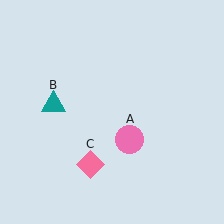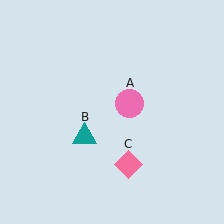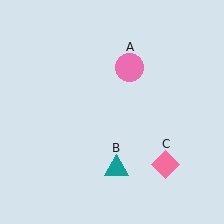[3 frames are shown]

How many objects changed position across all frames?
3 objects changed position: pink circle (object A), teal triangle (object B), pink diamond (object C).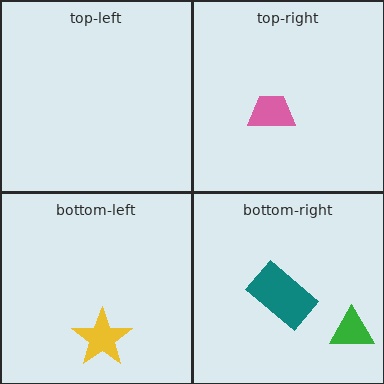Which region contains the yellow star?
The bottom-left region.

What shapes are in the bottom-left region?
The yellow star.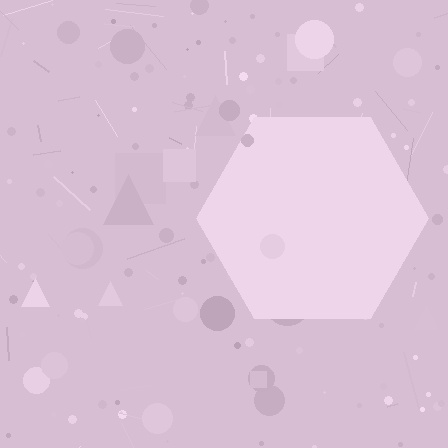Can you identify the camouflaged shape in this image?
The camouflaged shape is a hexagon.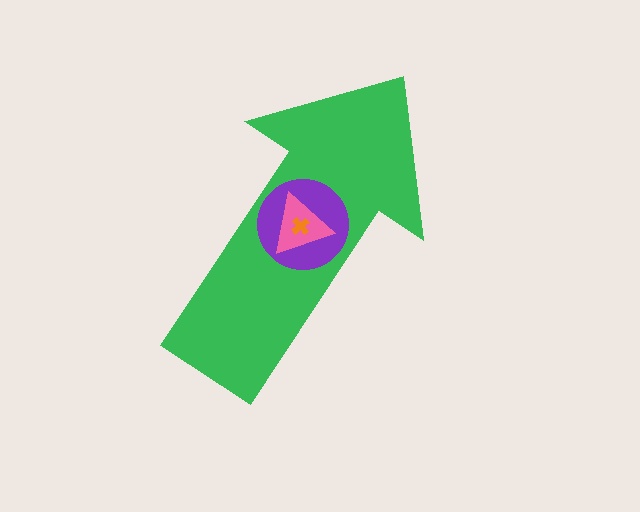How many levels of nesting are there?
4.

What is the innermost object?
The orange cross.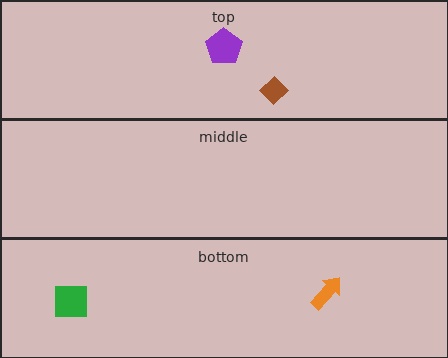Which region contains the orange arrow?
The bottom region.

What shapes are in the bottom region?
The orange arrow, the green square.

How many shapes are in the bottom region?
2.